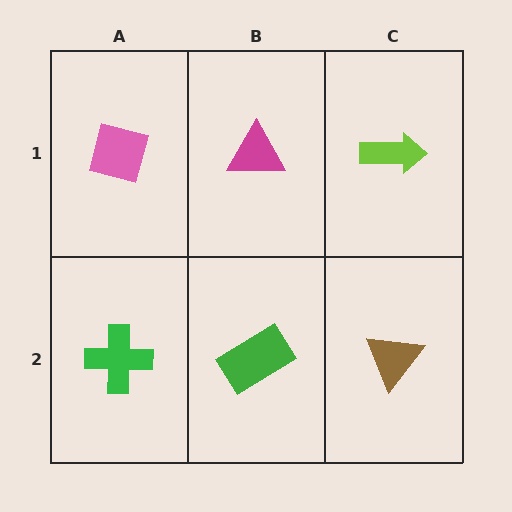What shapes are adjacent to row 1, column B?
A green rectangle (row 2, column B), a pink square (row 1, column A), a lime arrow (row 1, column C).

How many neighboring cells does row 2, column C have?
2.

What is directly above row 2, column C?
A lime arrow.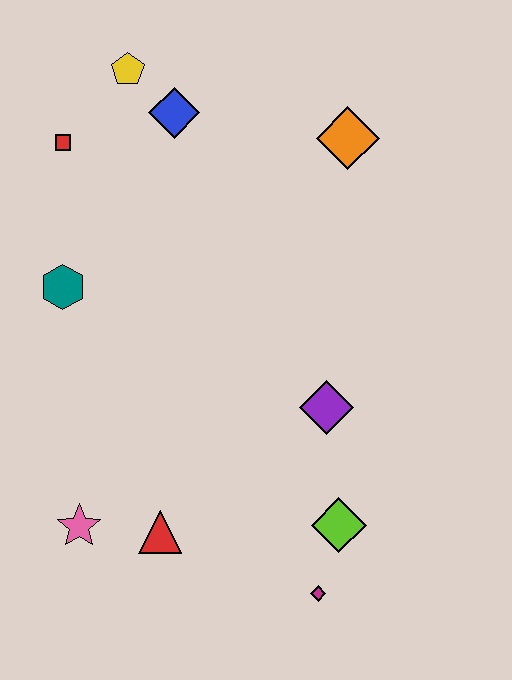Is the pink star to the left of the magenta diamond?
Yes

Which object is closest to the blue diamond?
The yellow pentagon is closest to the blue diamond.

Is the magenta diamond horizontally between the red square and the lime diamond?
Yes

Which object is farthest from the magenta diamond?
The yellow pentagon is farthest from the magenta diamond.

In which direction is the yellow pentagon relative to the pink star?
The yellow pentagon is above the pink star.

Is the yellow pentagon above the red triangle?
Yes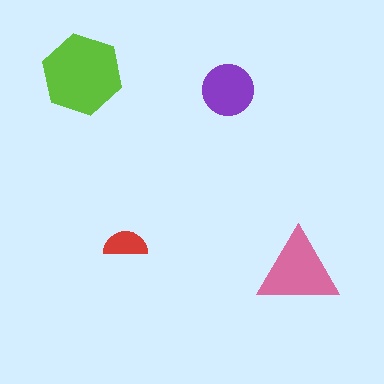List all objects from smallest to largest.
The red semicircle, the purple circle, the pink triangle, the lime hexagon.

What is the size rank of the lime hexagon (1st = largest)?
1st.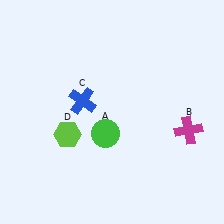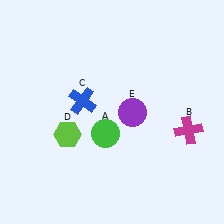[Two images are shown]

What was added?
A purple circle (E) was added in Image 2.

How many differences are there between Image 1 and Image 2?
There is 1 difference between the two images.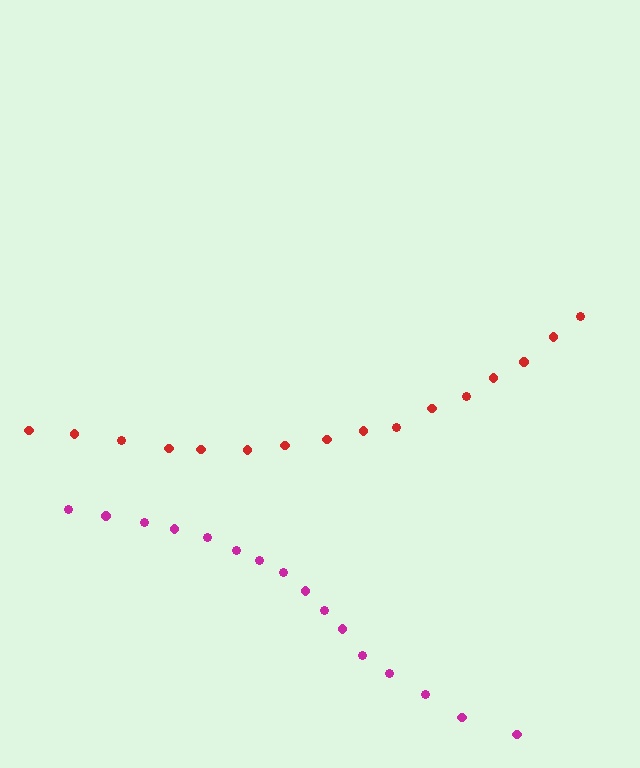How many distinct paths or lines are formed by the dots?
There are 2 distinct paths.